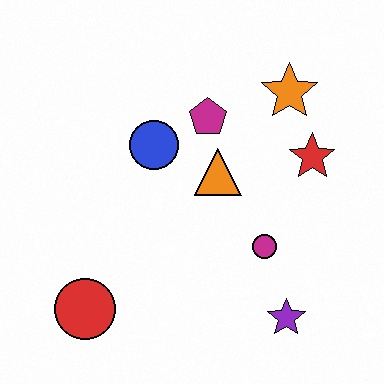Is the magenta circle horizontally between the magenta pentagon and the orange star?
Yes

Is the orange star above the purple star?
Yes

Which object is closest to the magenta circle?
The purple star is closest to the magenta circle.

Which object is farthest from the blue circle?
The purple star is farthest from the blue circle.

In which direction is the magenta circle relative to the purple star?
The magenta circle is above the purple star.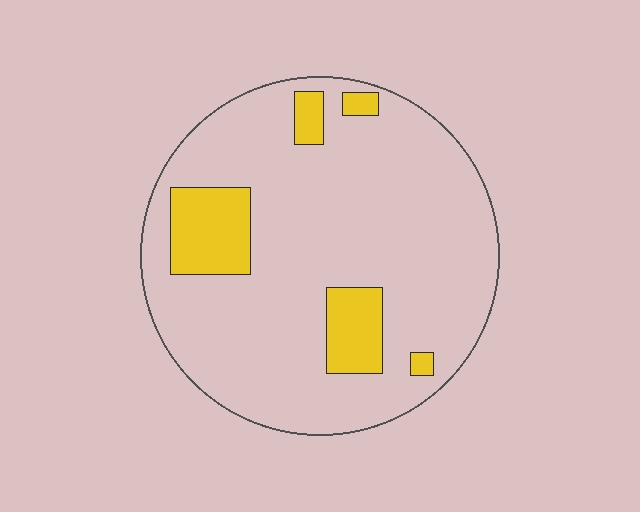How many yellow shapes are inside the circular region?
5.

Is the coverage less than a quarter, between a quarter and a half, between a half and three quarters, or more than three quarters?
Less than a quarter.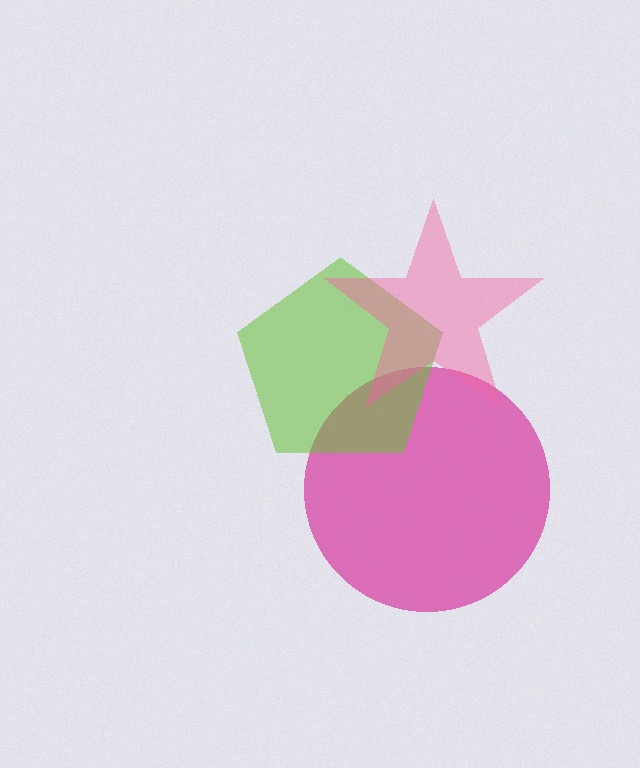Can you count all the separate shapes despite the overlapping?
Yes, there are 3 separate shapes.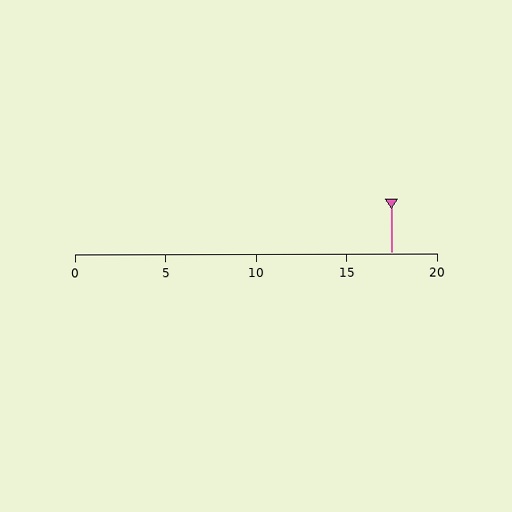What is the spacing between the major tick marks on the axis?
The major ticks are spaced 5 apart.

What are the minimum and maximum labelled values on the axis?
The axis runs from 0 to 20.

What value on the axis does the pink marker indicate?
The marker indicates approximately 17.5.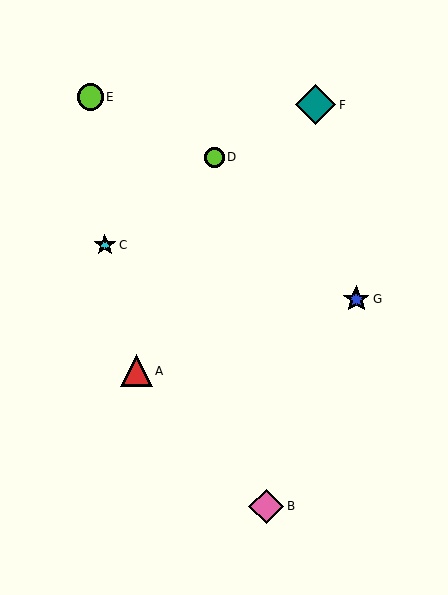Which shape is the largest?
The teal diamond (labeled F) is the largest.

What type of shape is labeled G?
Shape G is a blue star.